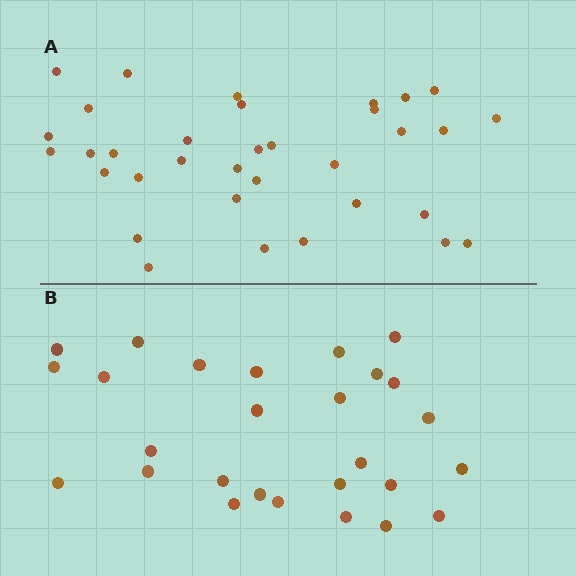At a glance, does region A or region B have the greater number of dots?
Region A (the top region) has more dots.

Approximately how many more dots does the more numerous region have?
Region A has roughly 8 or so more dots than region B.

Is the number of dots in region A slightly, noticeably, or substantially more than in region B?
Region A has noticeably more, but not dramatically so. The ratio is roughly 1.3 to 1.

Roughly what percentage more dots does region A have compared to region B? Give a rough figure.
About 25% more.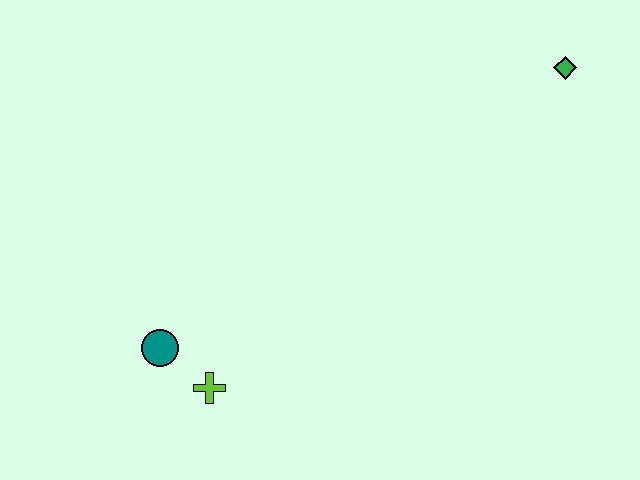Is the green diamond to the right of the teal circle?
Yes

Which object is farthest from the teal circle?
The green diamond is farthest from the teal circle.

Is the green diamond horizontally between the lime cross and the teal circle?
No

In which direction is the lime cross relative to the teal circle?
The lime cross is to the right of the teal circle.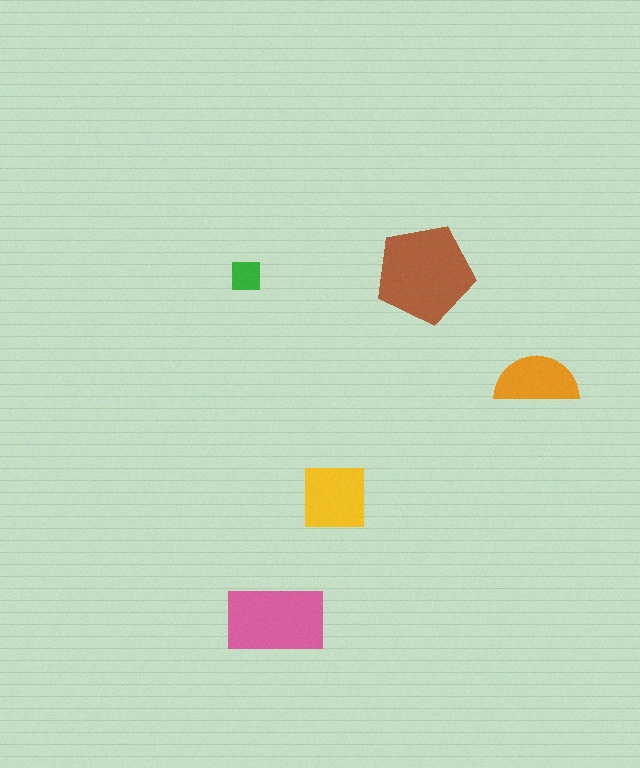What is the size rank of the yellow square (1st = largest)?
3rd.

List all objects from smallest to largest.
The green square, the orange semicircle, the yellow square, the pink rectangle, the brown pentagon.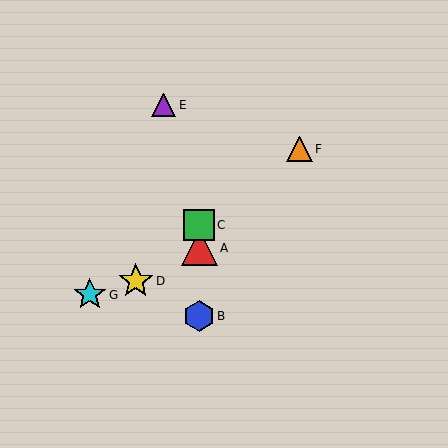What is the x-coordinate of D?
Object D is at x≈136.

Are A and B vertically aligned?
Yes, both are at x≈199.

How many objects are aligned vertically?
3 objects (A, B, C) are aligned vertically.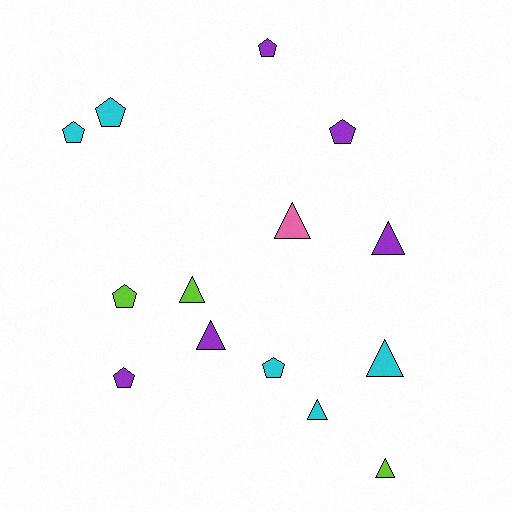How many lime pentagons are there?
There is 1 lime pentagon.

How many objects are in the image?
There are 14 objects.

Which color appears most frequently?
Purple, with 5 objects.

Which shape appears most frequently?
Pentagon, with 7 objects.